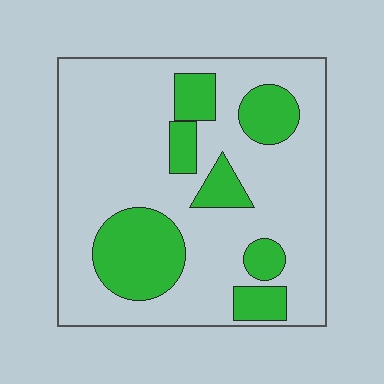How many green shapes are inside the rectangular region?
7.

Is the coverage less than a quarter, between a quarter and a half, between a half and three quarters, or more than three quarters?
Between a quarter and a half.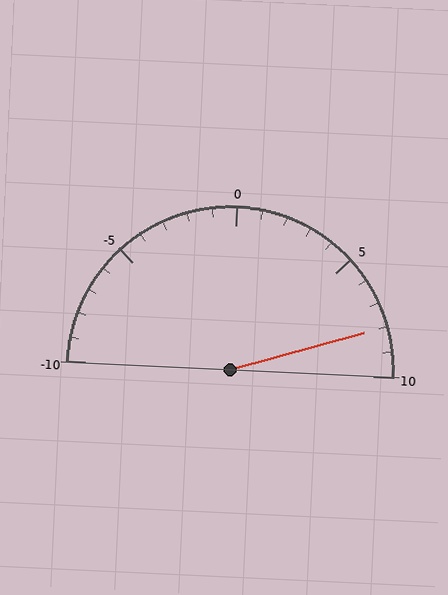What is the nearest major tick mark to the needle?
The nearest major tick mark is 10.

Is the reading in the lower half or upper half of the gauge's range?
The reading is in the upper half of the range (-10 to 10).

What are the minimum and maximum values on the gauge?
The gauge ranges from -10 to 10.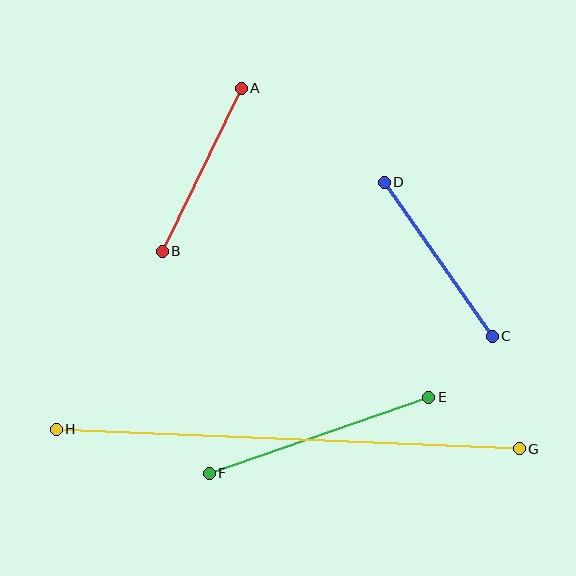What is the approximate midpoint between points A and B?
The midpoint is at approximately (202, 170) pixels.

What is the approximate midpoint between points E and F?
The midpoint is at approximately (319, 435) pixels.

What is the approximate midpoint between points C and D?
The midpoint is at approximately (438, 259) pixels.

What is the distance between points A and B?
The distance is approximately 181 pixels.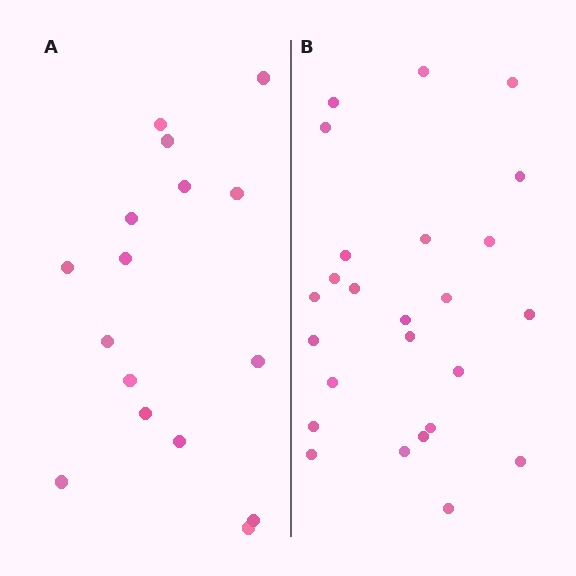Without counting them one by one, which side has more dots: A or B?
Region B (the right region) has more dots.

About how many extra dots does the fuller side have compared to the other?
Region B has roughly 8 or so more dots than region A.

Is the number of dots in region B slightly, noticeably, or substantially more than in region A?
Region B has substantially more. The ratio is roughly 1.6 to 1.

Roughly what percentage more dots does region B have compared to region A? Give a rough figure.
About 55% more.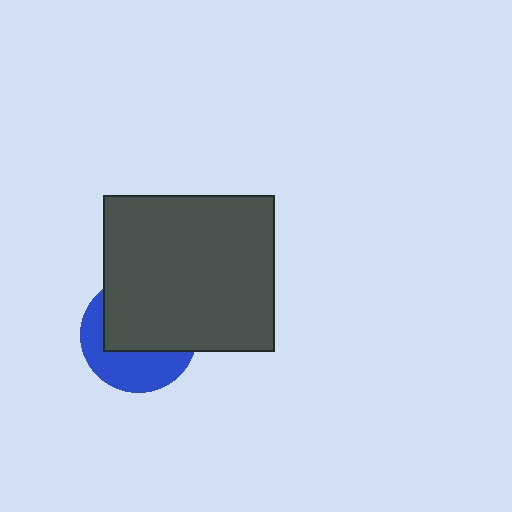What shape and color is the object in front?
The object in front is a dark gray rectangle.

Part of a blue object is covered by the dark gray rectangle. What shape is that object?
It is a circle.